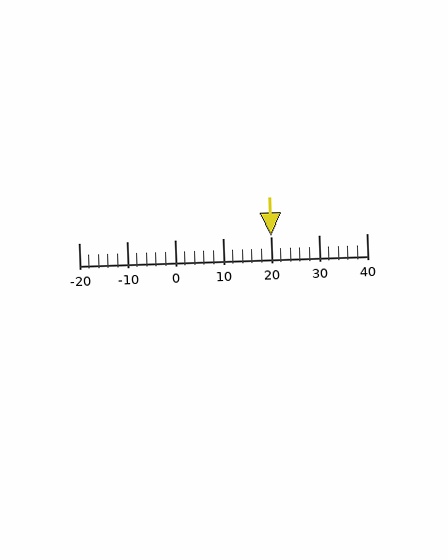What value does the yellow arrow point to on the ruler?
The yellow arrow points to approximately 20.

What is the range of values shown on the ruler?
The ruler shows values from -20 to 40.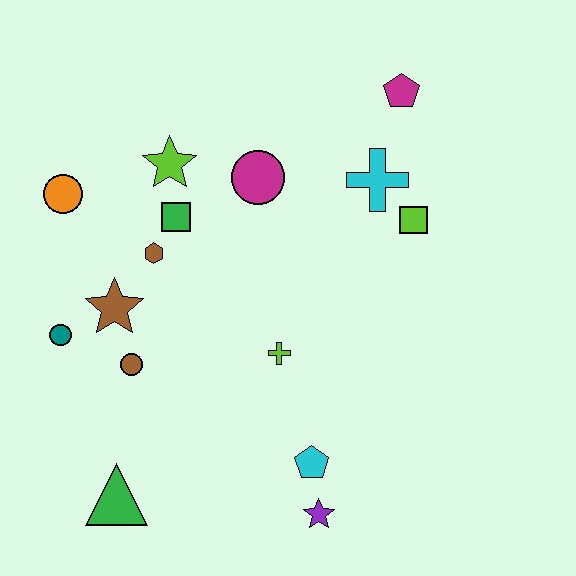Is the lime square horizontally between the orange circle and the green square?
No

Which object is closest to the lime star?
The green square is closest to the lime star.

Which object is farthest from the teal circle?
The magenta pentagon is farthest from the teal circle.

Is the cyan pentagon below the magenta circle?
Yes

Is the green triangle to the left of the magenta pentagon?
Yes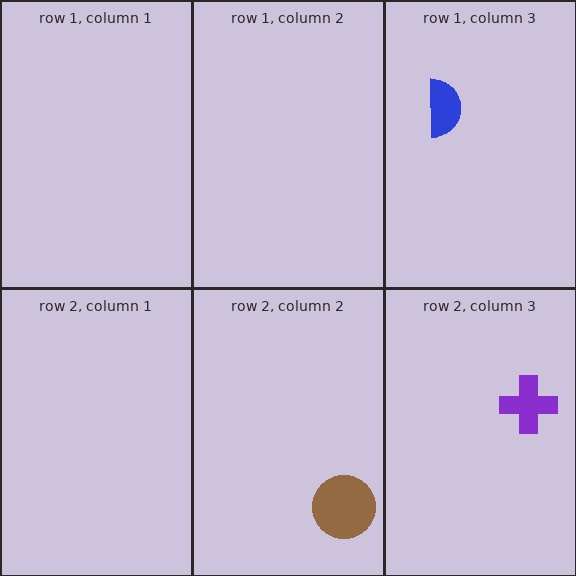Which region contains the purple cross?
The row 2, column 3 region.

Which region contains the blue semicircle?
The row 1, column 3 region.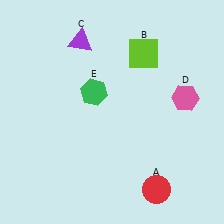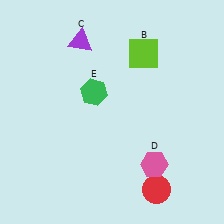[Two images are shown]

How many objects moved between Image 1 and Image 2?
1 object moved between the two images.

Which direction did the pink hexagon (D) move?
The pink hexagon (D) moved down.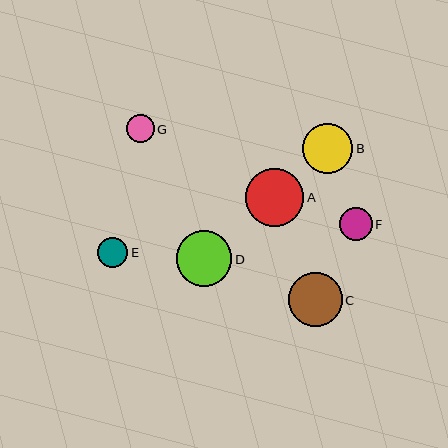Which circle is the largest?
Circle A is the largest with a size of approximately 58 pixels.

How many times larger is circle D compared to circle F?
Circle D is approximately 1.7 times the size of circle F.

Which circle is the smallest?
Circle G is the smallest with a size of approximately 28 pixels.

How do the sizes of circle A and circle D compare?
Circle A and circle D are approximately the same size.